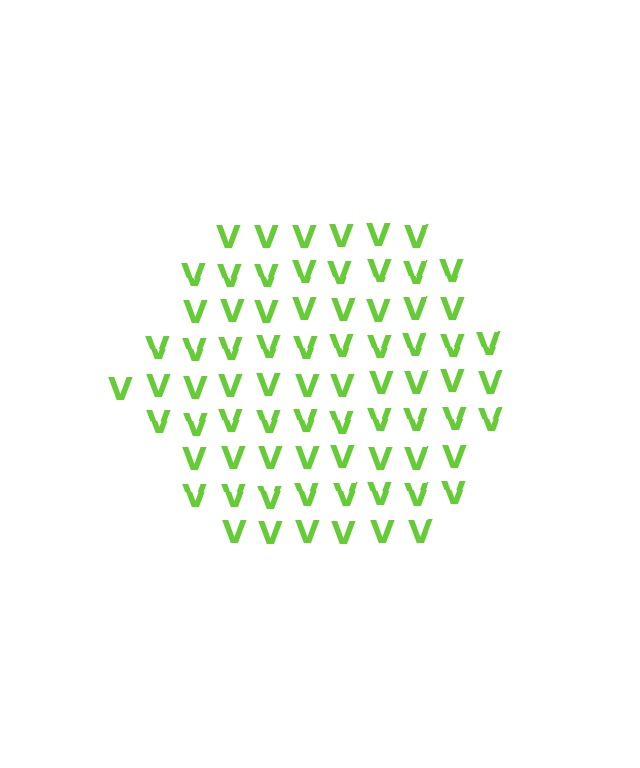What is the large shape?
The large shape is a hexagon.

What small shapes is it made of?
It is made of small letter V's.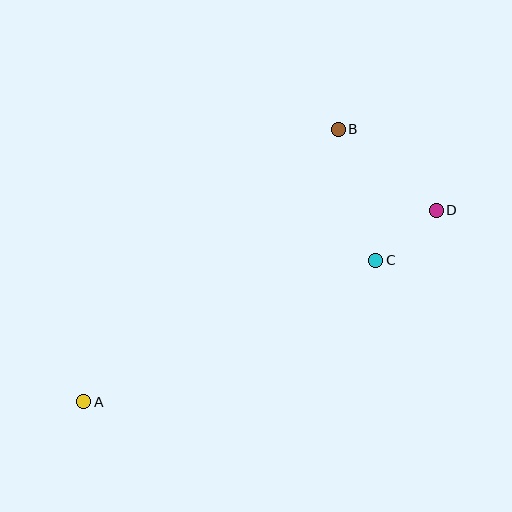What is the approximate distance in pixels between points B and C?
The distance between B and C is approximately 136 pixels.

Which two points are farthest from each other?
Points A and D are farthest from each other.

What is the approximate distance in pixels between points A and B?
The distance between A and B is approximately 373 pixels.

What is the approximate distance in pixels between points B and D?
The distance between B and D is approximately 127 pixels.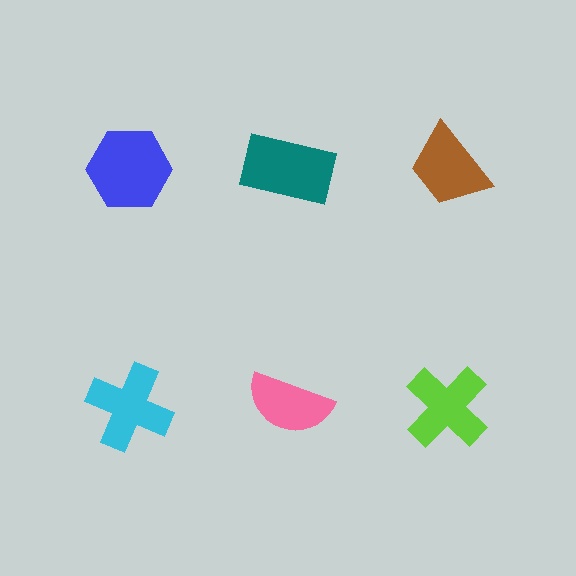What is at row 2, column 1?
A cyan cross.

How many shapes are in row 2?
3 shapes.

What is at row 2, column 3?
A lime cross.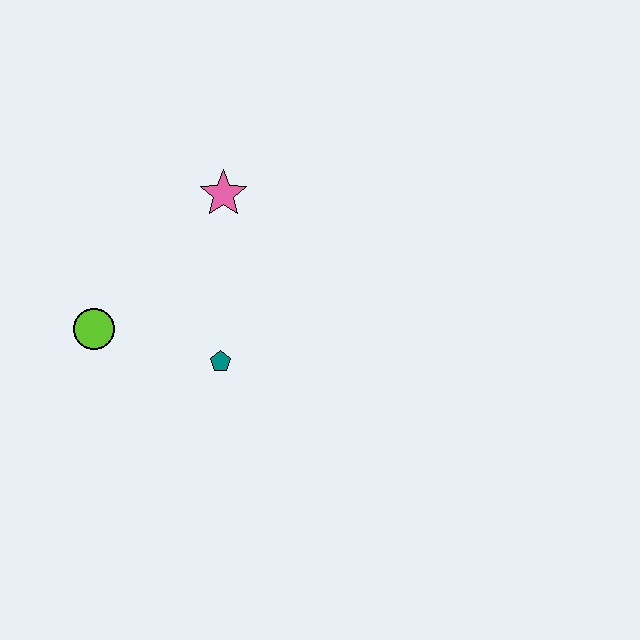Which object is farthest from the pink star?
The lime circle is farthest from the pink star.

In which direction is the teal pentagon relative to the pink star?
The teal pentagon is below the pink star.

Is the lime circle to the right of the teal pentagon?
No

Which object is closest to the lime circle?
The teal pentagon is closest to the lime circle.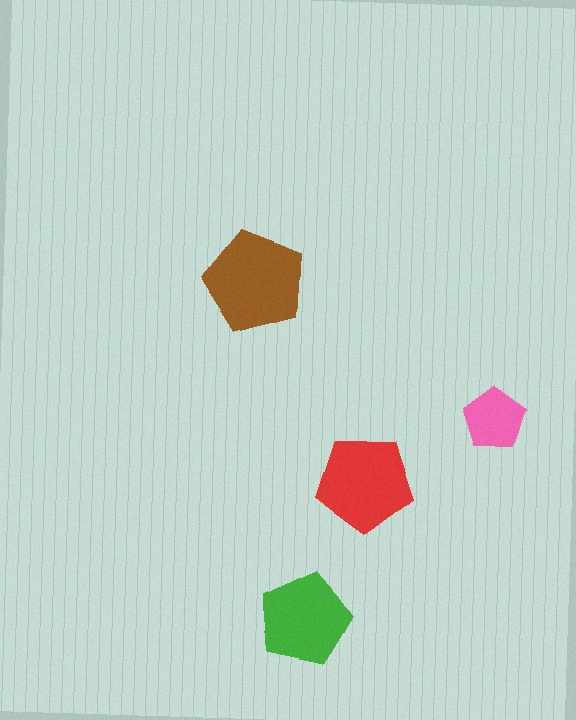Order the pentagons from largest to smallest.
the brown one, the red one, the green one, the pink one.